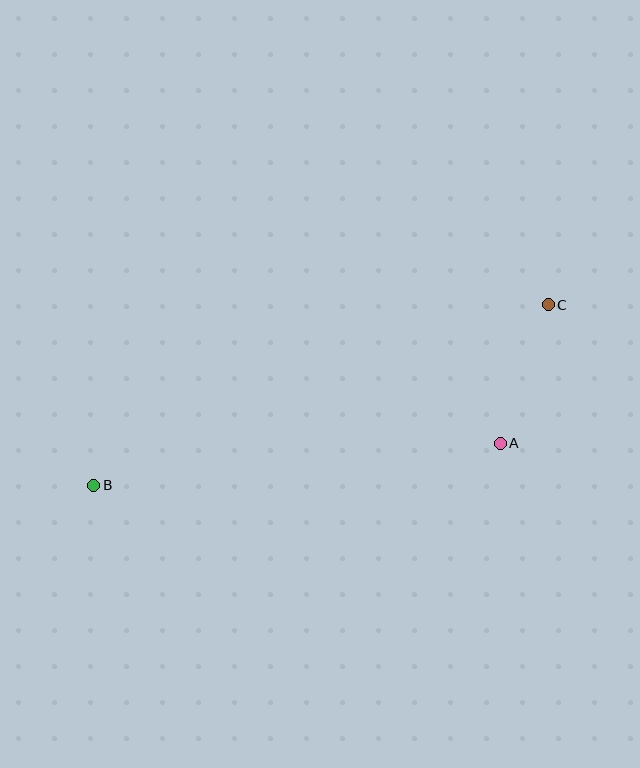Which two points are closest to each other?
Points A and C are closest to each other.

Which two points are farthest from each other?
Points B and C are farthest from each other.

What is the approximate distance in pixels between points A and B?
The distance between A and B is approximately 409 pixels.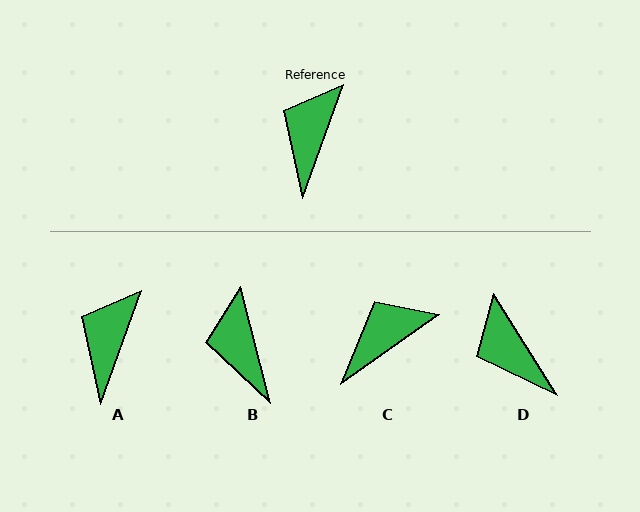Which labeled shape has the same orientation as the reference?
A.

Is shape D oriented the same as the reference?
No, it is off by about 52 degrees.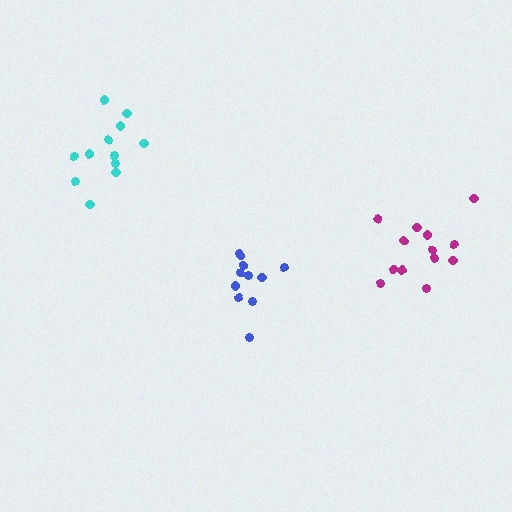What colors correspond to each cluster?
The clusters are colored: cyan, magenta, blue.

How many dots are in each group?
Group 1: 12 dots, Group 2: 13 dots, Group 3: 11 dots (36 total).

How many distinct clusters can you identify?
There are 3 distinct clusters.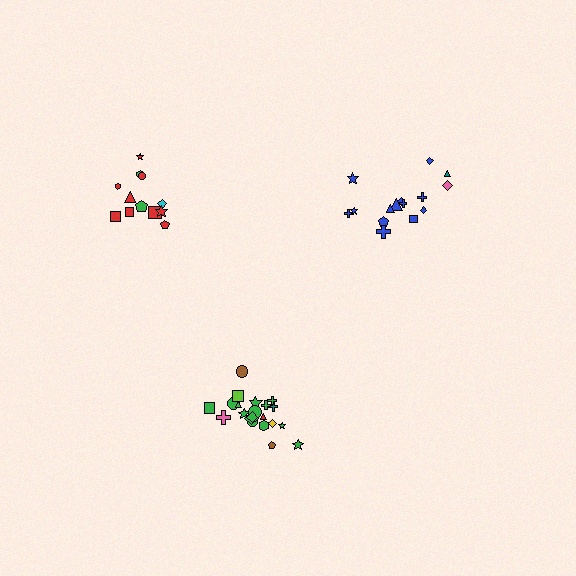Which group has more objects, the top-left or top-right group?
The top-right group.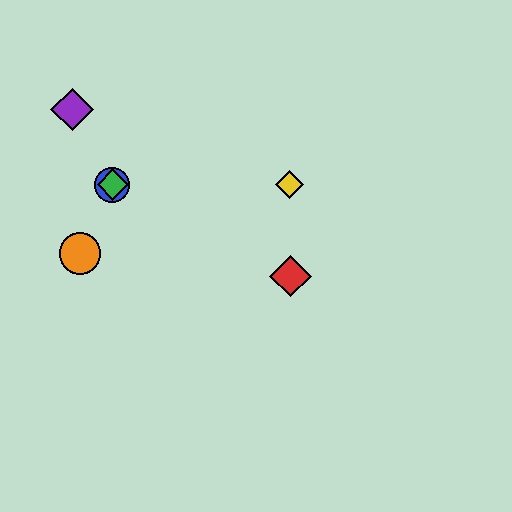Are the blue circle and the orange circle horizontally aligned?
No, the blue circle is at y≈185 and the orange circle is at y≈254.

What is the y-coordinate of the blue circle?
The blue circle is at y≈185.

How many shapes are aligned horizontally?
3 shapes (the blue circle, the green diamond, the yellow diamond) are aligned horizontally.